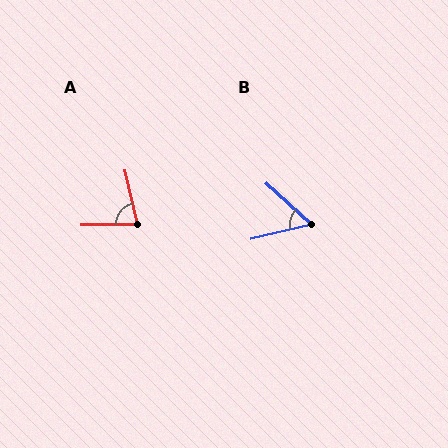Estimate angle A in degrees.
Approximately 78 degrees.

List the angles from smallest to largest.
B (56°), A (78°).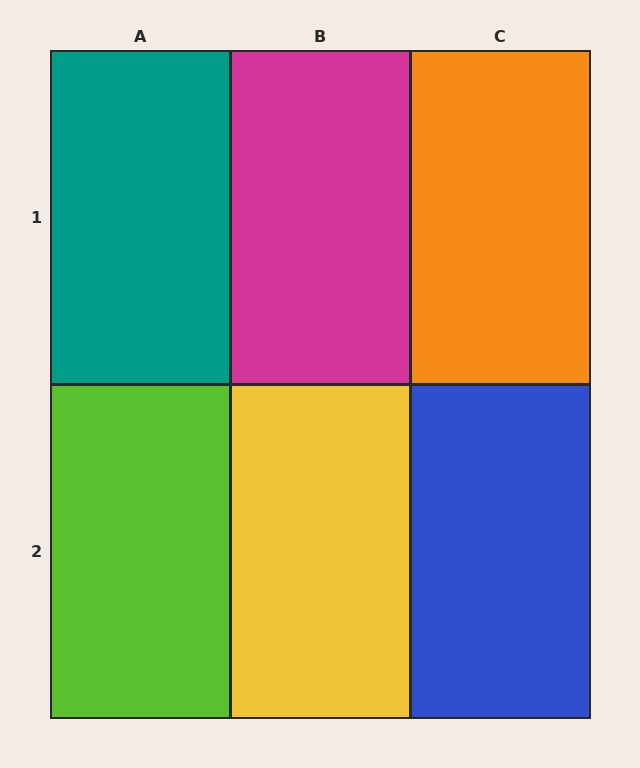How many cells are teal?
1 cell is teal.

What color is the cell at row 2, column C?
Blue.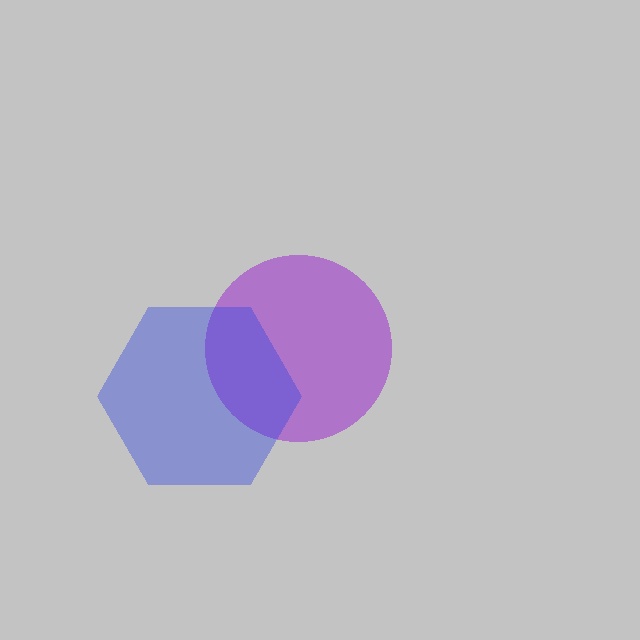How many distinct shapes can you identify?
There are 2 distinct shapes: a purple circle, a blue hexagon.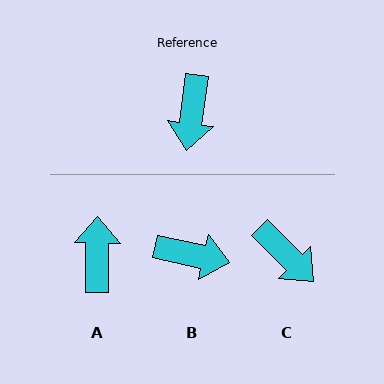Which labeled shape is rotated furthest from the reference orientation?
A, about 173 degrees away.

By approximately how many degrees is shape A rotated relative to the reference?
Approximately 173 degrees clockwise.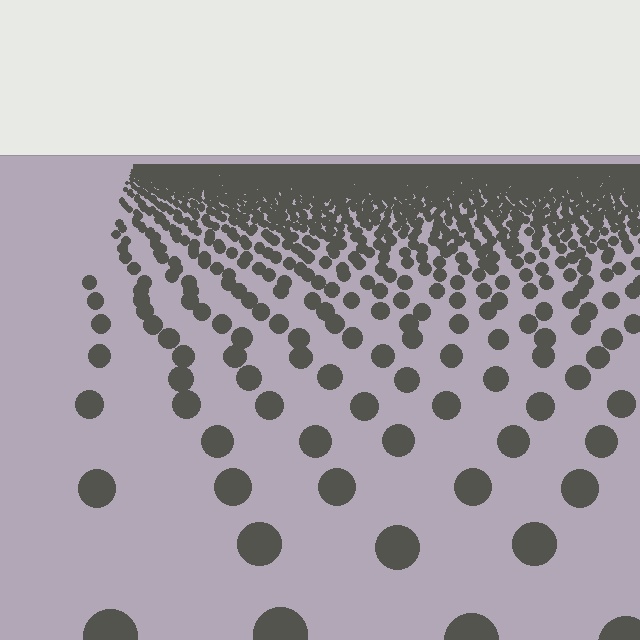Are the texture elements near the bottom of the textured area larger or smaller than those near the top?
Larger. Near the bottom, elements are closer to the viewer and appear at a bigger on-screen size.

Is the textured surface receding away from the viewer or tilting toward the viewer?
The surface is receding away from the viewer. Texture elements get smaller and denser toward the top.